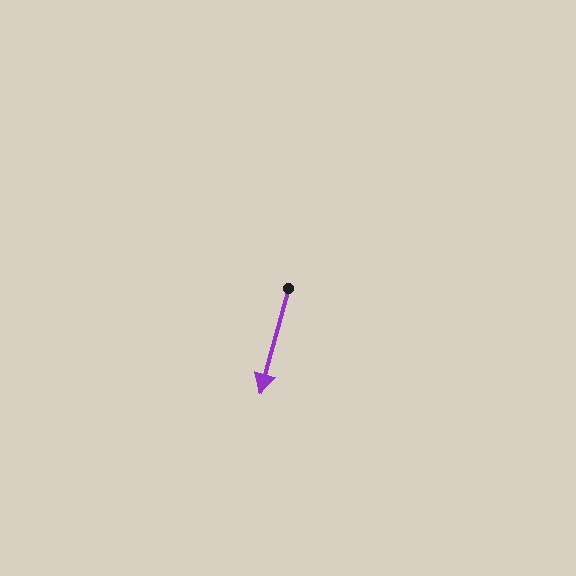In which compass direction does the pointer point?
South.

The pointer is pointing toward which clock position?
Roughly 6 o'clock.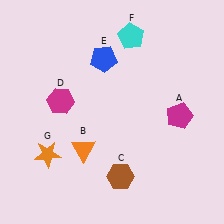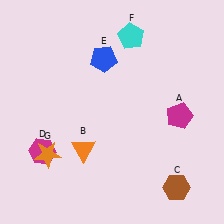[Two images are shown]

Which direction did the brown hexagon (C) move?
The brown hexagon (C) moved right.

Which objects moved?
The objects that moved are: the brown hexagon (C), the magenta hexagon (D).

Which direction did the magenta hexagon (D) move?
The magenta hexagon (D) moved down.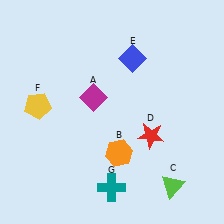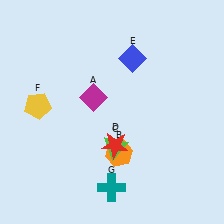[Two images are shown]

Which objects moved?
The objects that moved are: the lime triangle (C), the red star (D).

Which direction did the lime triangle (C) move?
The lime triangle (C) moved left.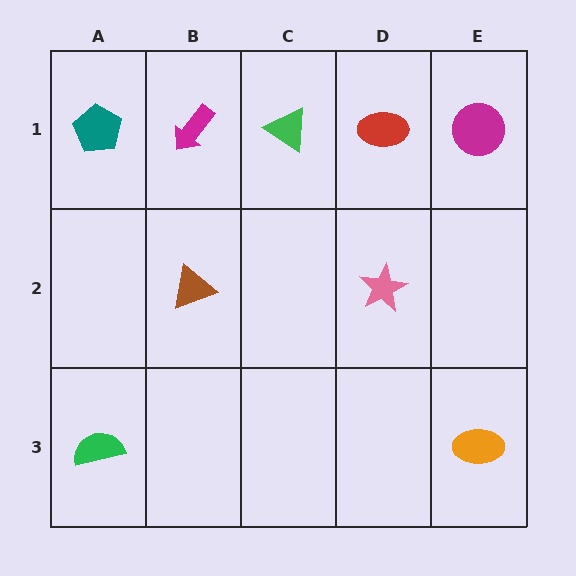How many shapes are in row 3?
2 shapes.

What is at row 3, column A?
A green semicircle.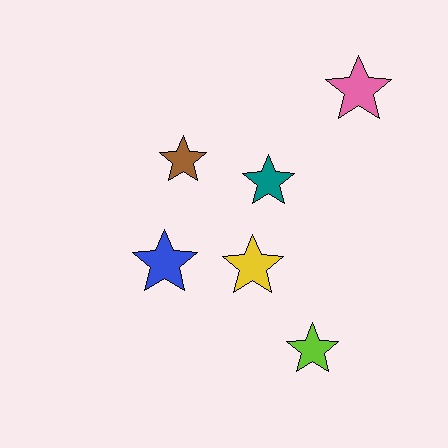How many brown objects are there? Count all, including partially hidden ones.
There is 1 brown object.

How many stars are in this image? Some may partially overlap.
There are 6 stars.